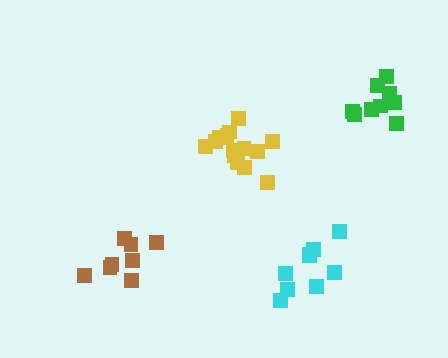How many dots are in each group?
Group 1: 9 dots, Group 2: 14 dots, Group 3: 8 dots, Group 4: 9 dots (40 total).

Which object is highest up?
The green cluster is topmost.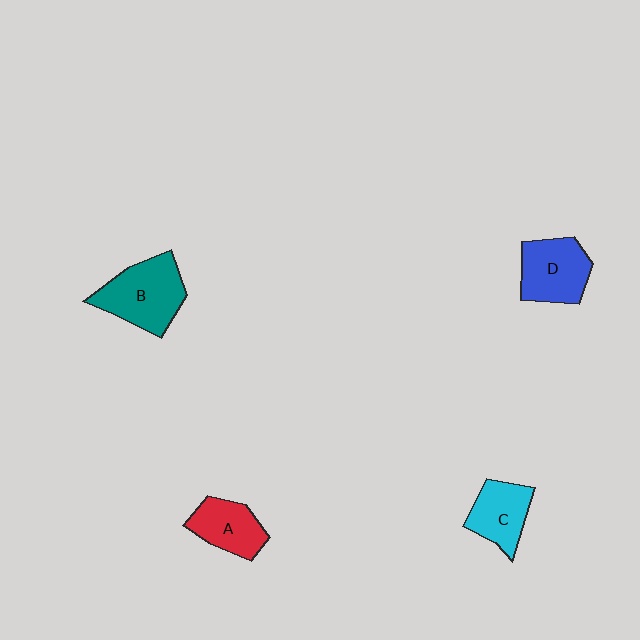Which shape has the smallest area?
Shape A (red).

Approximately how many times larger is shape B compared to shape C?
Approximately 1.4 times.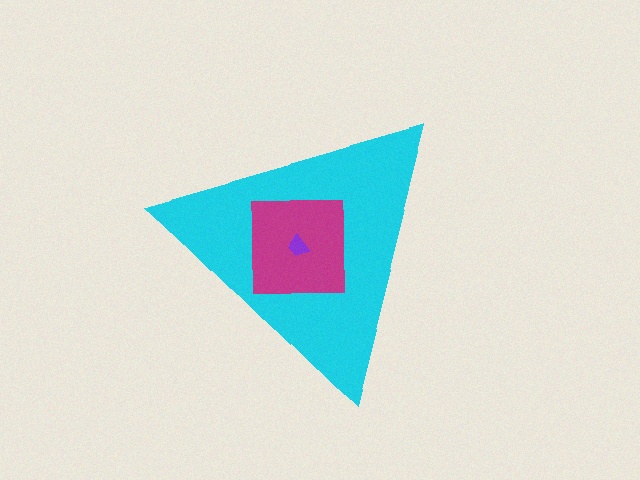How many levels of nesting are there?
3.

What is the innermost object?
The purple trapezoid.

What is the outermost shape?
The cyan triangle.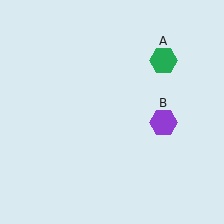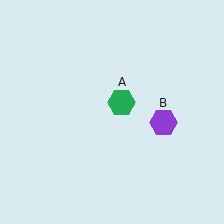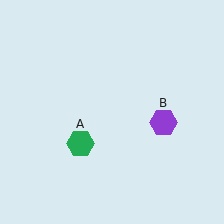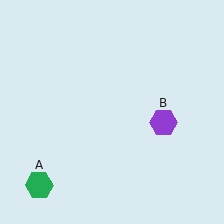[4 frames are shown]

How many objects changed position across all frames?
1 object changed position: green hexagon (object A).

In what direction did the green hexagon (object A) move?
The green hexagon (object A) moved down and to the left.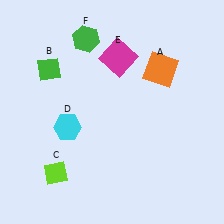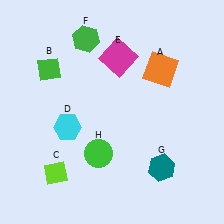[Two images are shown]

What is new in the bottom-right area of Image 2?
A teal hexagon (G) was added in the bottom-right area of Image 2.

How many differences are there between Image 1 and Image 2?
There are 2 differences between the two images.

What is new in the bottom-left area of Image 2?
A green circle (H) was added in the bottom-left area of Image 2.